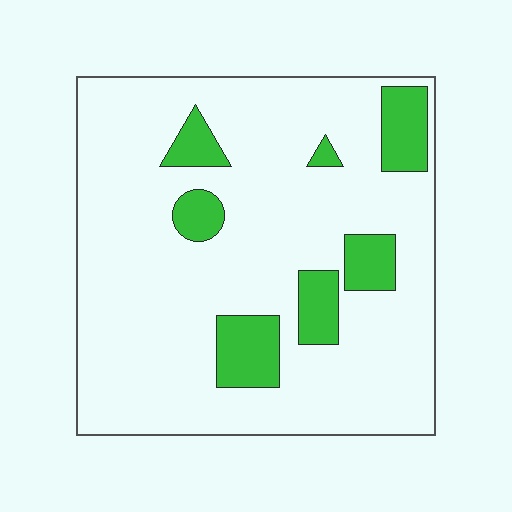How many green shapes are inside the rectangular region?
7.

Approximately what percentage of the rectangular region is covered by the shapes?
Approximately 15%.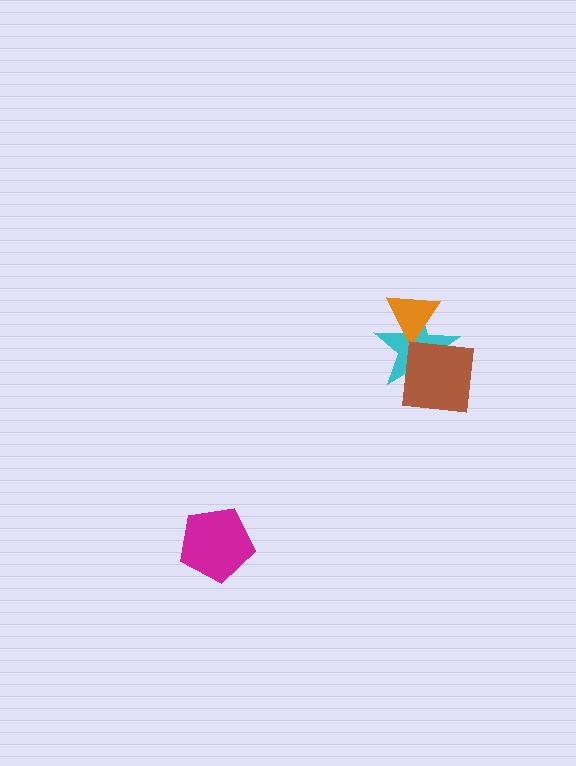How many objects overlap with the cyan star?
2 objects overlap with the cyan star.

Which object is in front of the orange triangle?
The brown square is in front of the orange triangle.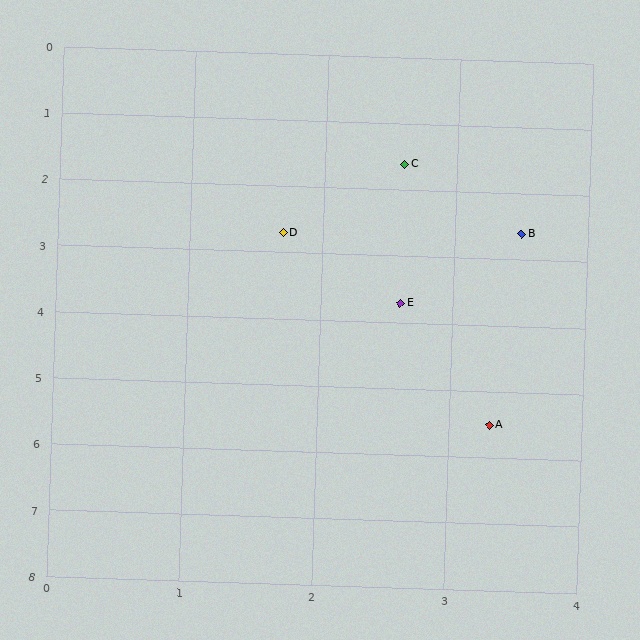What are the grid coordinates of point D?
Point D is at approximately (1.7, 2.7).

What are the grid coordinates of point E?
Point E is at approximately (2.6, 3.7).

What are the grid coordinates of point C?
Point C is at approximately (2.6, 1.6).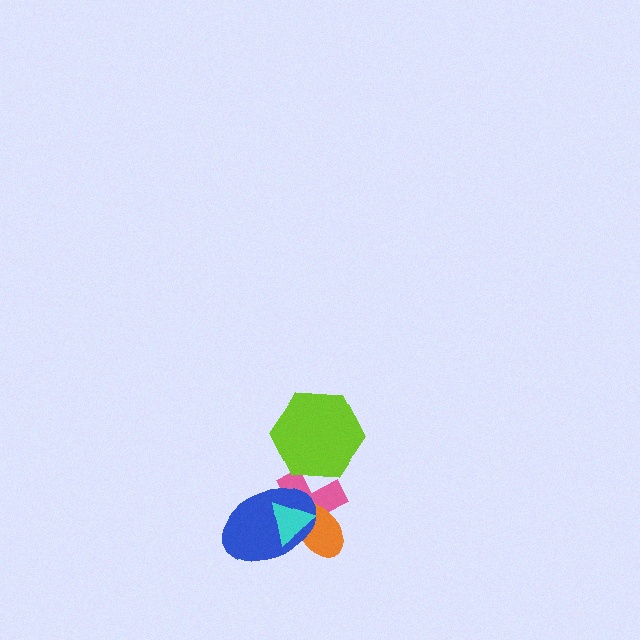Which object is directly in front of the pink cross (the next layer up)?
The orange ellipse is directly in front of the pink cross.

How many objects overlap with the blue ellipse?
3 objects overlap with the blue ellipse.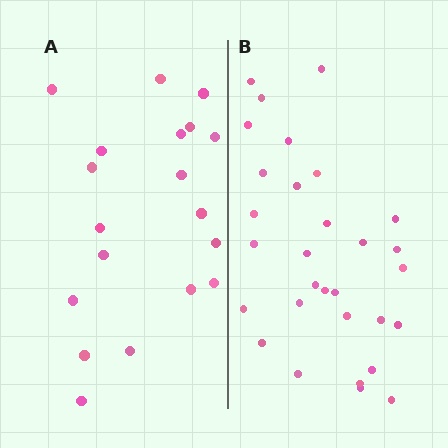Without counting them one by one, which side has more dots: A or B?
Region B (the right region) has more dots.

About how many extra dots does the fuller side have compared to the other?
Region B has roughly 12 or so more dots than region A.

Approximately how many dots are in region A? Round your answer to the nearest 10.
About 20 dots. (The exact count is 19, which rounds to 20.)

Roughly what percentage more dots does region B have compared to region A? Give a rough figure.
About 60% more.